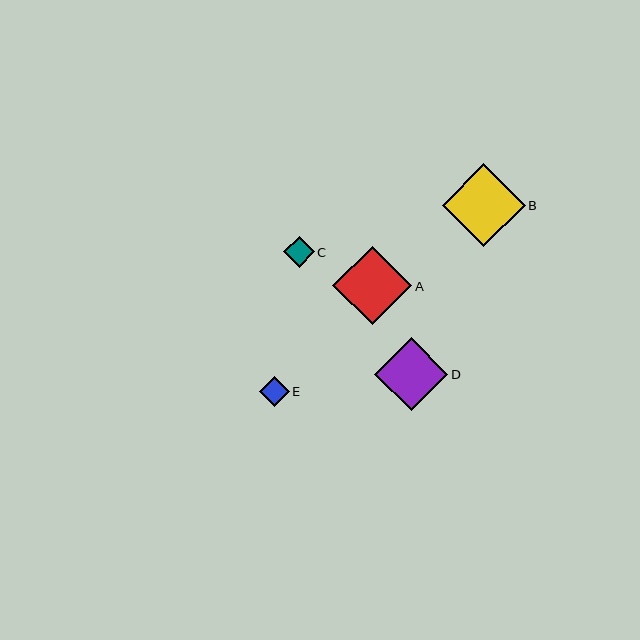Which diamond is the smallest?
Diamond E is the smallest with a size of approximately 30 pixels.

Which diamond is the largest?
Diamond B is the largest with a size of approximately 83 pixels.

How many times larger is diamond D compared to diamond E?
Diamond D is approximately 2.4 times the size of diamond E.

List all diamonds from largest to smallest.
From largest to smallest: B, A, D, C, E.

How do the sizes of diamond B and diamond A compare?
Diamond B and diamond A are approximately the same size.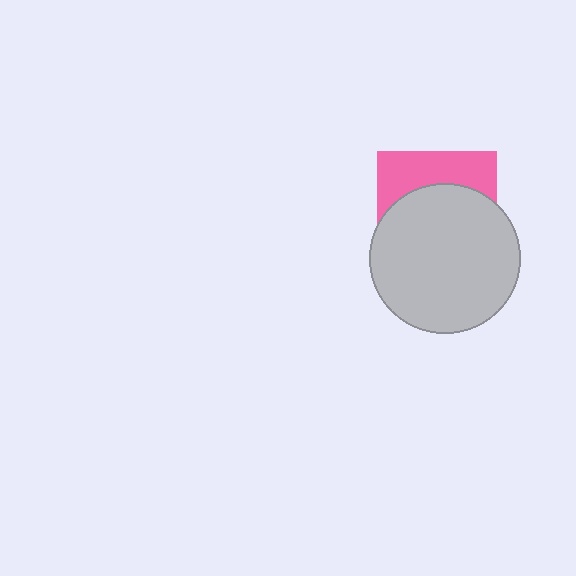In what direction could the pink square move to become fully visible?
The pink square could move up. That would shift it out from behind the light gray circle entirely.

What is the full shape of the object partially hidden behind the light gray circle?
The partially hidden object is a pink square.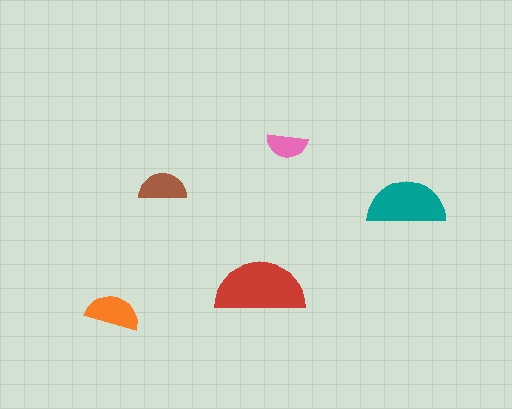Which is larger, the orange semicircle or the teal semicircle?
The teal one.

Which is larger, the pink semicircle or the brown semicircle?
The brown one.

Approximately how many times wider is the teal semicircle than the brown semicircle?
About 1.5 times wider.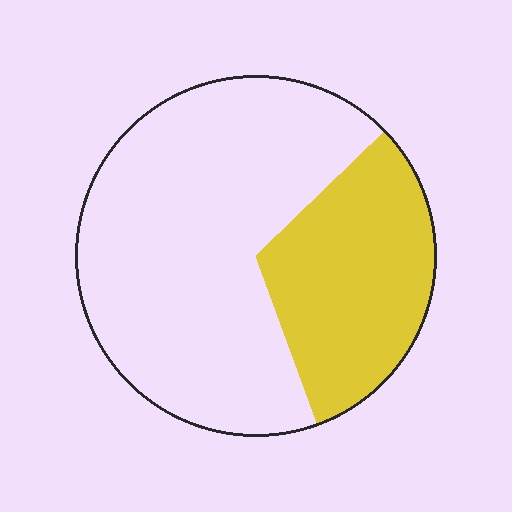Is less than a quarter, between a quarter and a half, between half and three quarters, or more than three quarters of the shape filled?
Between a quarter and a half.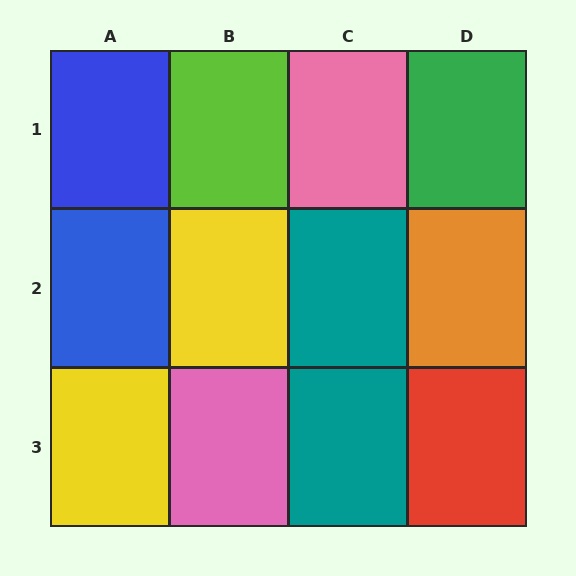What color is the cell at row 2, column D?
Orange.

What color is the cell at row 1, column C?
Pink.